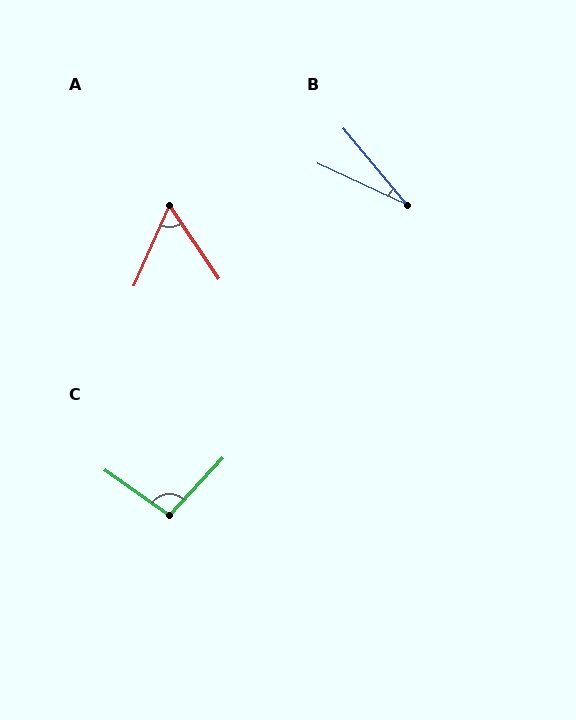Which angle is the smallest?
B, at approximately 25 degrees.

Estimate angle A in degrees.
Approximately 58 degrees.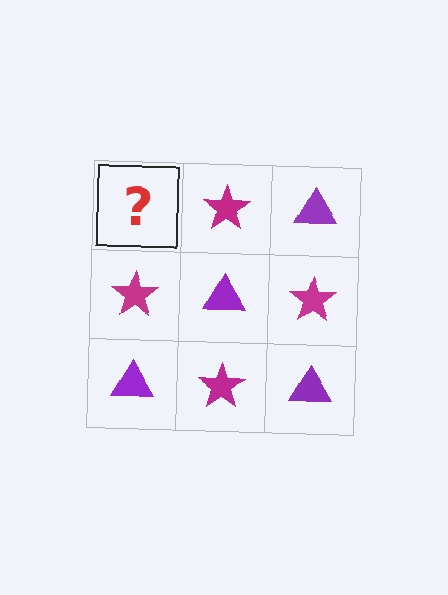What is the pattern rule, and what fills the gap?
The rule is that it alternates purple triangle and magenta star in a checkerboard pattern. The gap should be filled with a purple triangle.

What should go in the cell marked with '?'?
The missing cell should contain a purple triangle.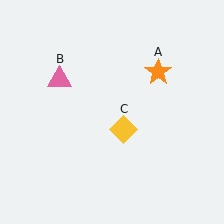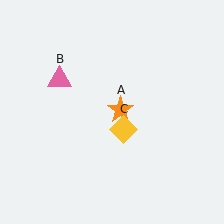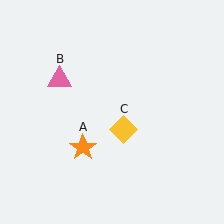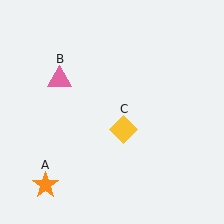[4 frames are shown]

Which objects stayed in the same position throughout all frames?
Pink triangle (object B) and yellow diamond (object C) remained stationary.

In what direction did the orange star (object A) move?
The orange star (object A) moved down and to the left.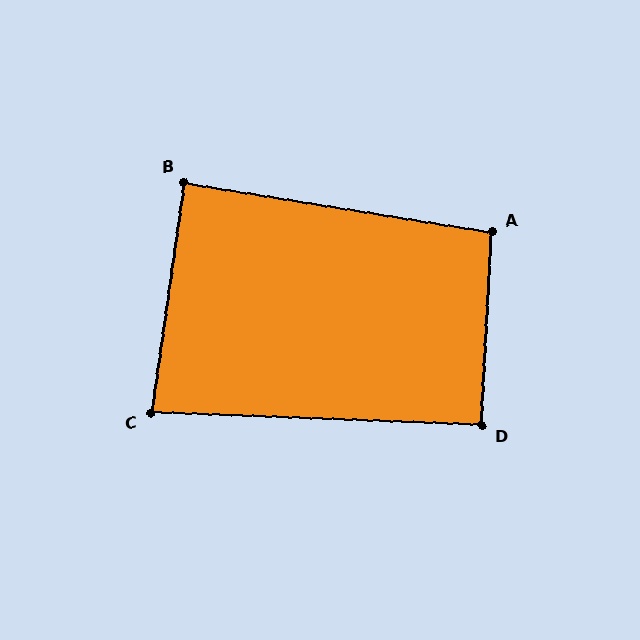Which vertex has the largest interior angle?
A, at approximately 96 degrees.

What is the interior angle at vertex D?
Approximately 91 degrees (approximately right).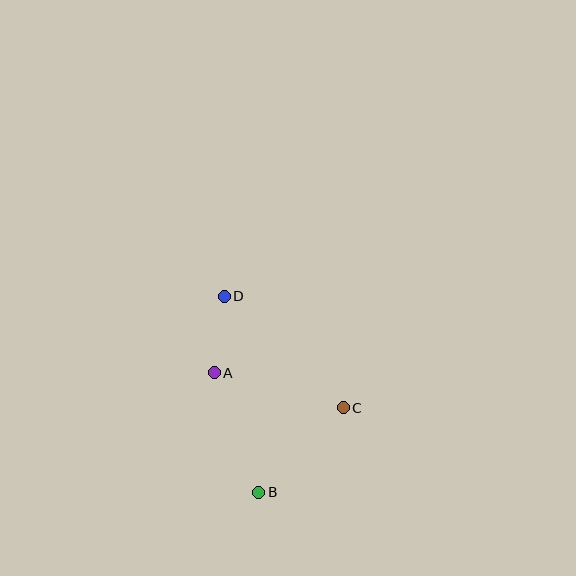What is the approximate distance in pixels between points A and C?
The distance between A and C is approximately 134 pixels.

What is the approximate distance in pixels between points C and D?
The distance between C and D is approximately 163 pixels.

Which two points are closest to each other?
Points A and D are closest to each other.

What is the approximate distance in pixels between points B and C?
The distance between B and C is approximately 119 pixels.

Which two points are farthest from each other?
Points B and D are farthest from each other.